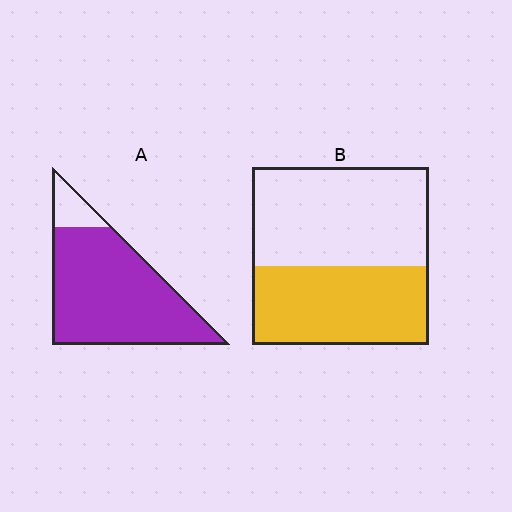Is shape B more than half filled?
No.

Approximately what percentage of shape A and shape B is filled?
A is approximately 90% and B is approximately 45%.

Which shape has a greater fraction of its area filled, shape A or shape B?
Shape A.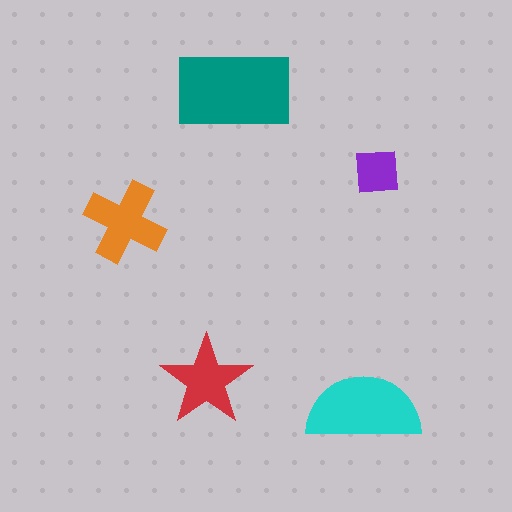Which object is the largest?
The teal rectangle.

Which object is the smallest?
The purple square.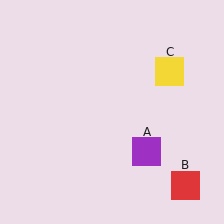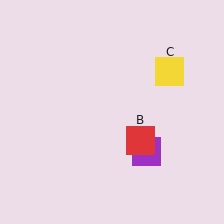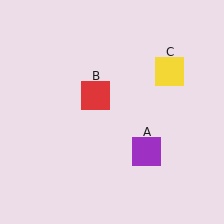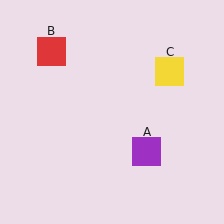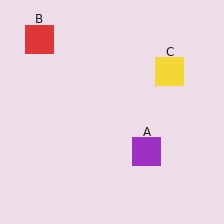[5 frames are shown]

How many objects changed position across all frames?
1 object changed position: red square (object B).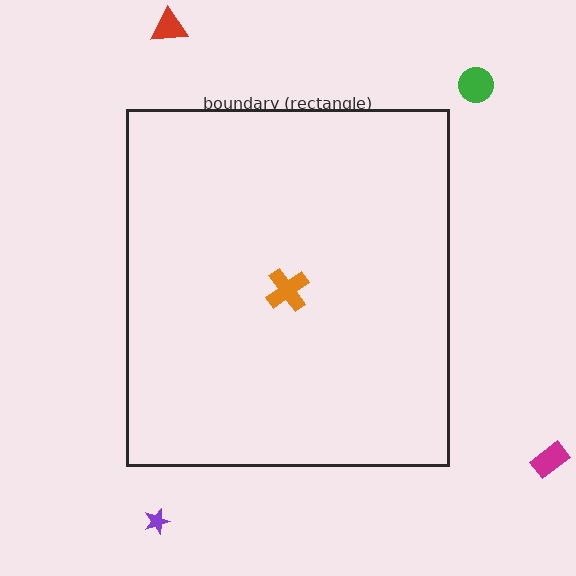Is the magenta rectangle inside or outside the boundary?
Outside.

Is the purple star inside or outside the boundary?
Outside.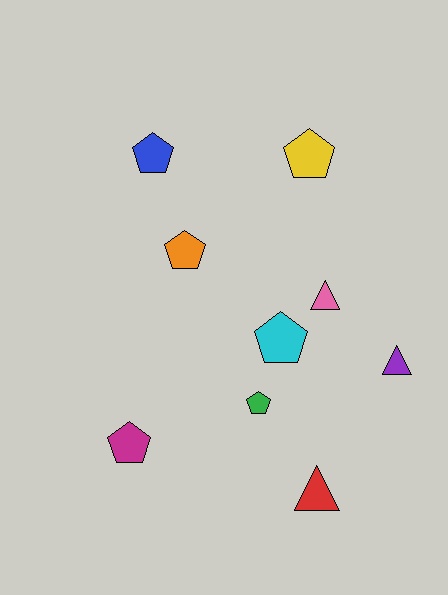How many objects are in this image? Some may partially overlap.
There are 9 objects.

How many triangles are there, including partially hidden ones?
There are 3 triangles.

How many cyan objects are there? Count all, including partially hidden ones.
There is 1 cyan object.